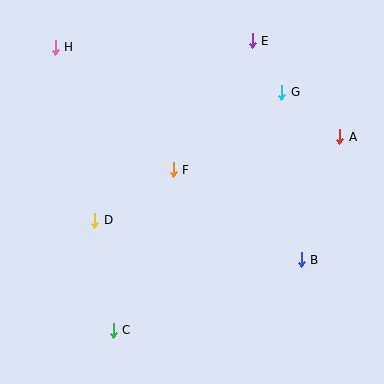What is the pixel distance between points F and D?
The distance between F and D is 93 pixels.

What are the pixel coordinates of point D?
Point D is at (95, 220).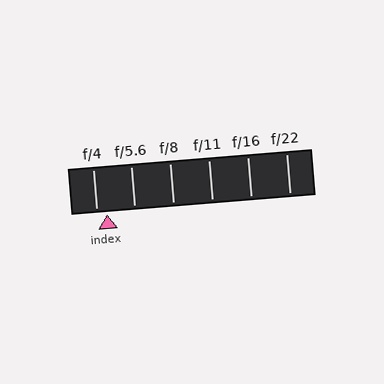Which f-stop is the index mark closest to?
The index mark is closest to f/4.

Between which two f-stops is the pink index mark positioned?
The index mark is between f/4 and f/5.6.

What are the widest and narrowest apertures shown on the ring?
The widest aperture shown is f/4 and the narrowest is f/22.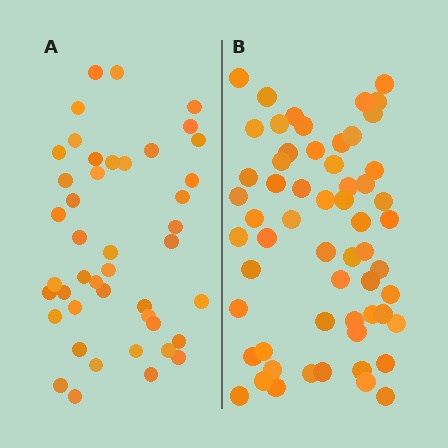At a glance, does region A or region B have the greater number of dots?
Region B (the right region) has more dots.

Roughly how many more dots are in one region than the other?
Region B has approximately 15 more dots than region A.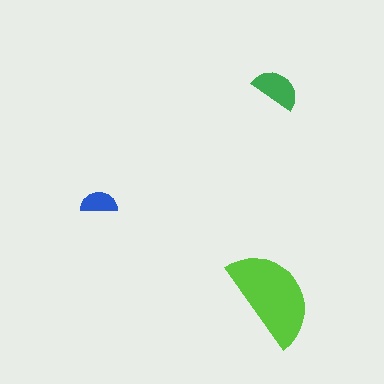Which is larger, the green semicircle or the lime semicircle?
The lime one.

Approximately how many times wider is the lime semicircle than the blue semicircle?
About 3 times wider.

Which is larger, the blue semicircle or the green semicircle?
The green one.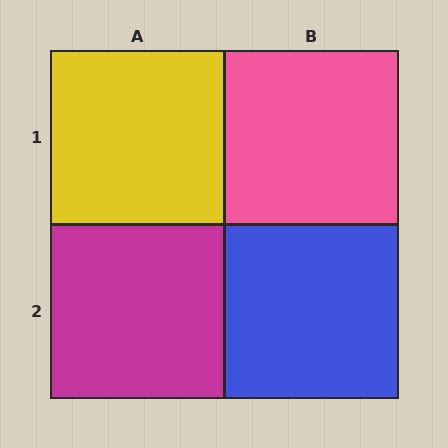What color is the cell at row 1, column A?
Yellow.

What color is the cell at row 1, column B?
Pink.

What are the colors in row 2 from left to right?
Magenta, blue.